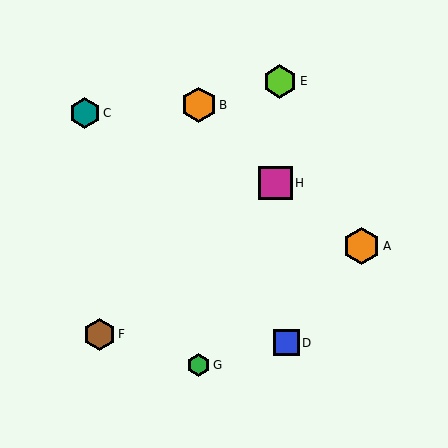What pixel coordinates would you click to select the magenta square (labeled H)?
Click at (275, 183) to select the magenta square H.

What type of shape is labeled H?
Shape H is a magenta square.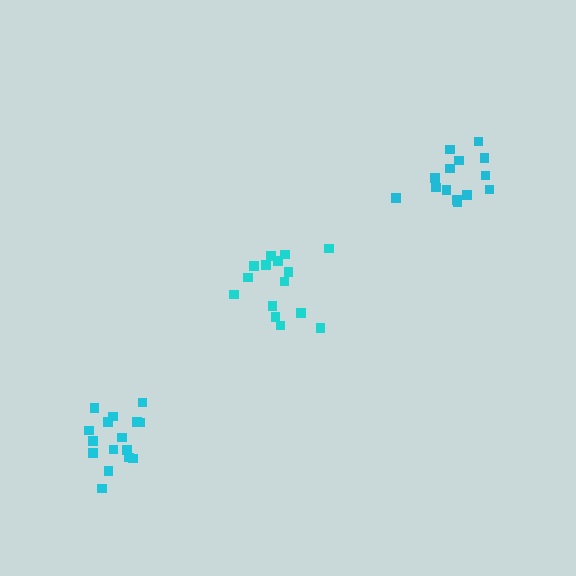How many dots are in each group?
Group 1: 15 dots, Group 2: 16 dots, Group 3: 14 dots (45 total).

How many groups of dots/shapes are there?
There are 3 groups.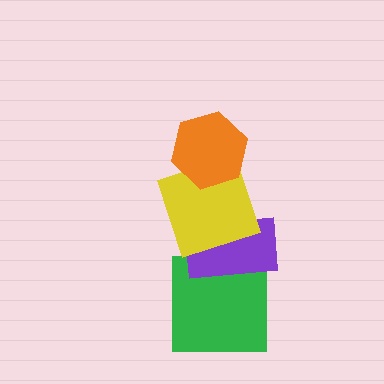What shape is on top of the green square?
The purple rectangle is on top of the green square.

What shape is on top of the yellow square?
The orange hexagon is on top of the yellow square.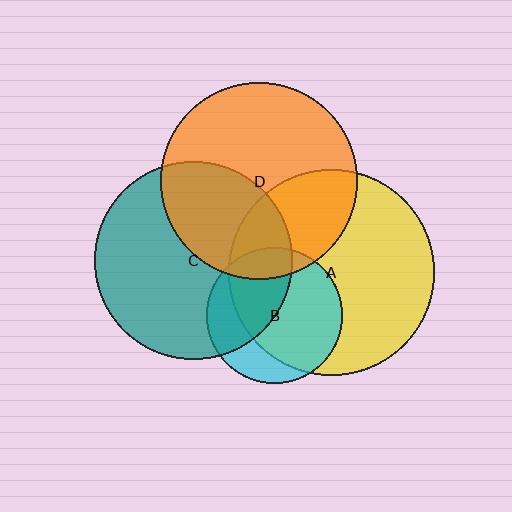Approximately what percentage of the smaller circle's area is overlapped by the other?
Approximately 20%.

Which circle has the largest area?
Circle A (yellow).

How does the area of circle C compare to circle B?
Approximately 2.1 times.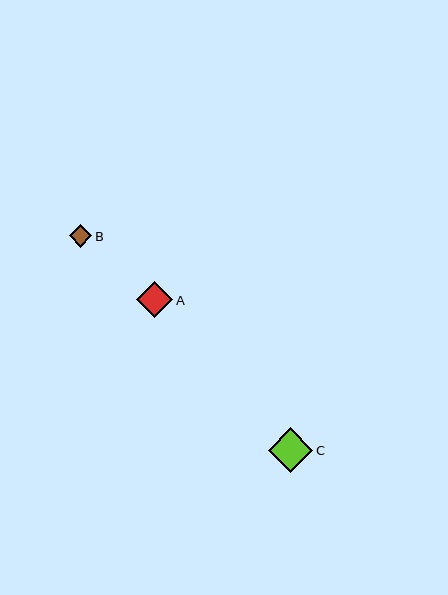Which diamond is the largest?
Diamond C is the largest with a size of approximately 45 pixels.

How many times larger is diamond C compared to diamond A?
Diamond C is approximately 1.2 times the size of diamond A.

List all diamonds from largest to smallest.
From largest to smallest: C, A, B.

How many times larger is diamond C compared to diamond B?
Diamond C is approximately 2.0 times the size of diamond B.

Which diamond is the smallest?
Diamond B is the smallest with a size of approximately 23 pixels.